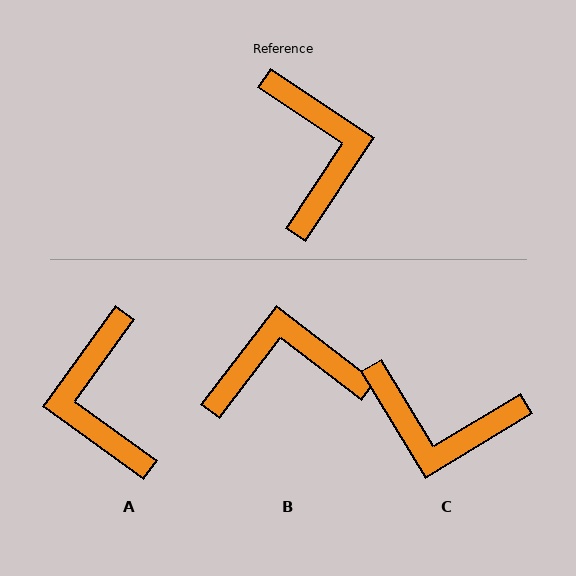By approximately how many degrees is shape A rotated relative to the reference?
Approximately 178 degrees counter-clockwise.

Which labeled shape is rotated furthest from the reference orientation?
A, about 178 degrees away.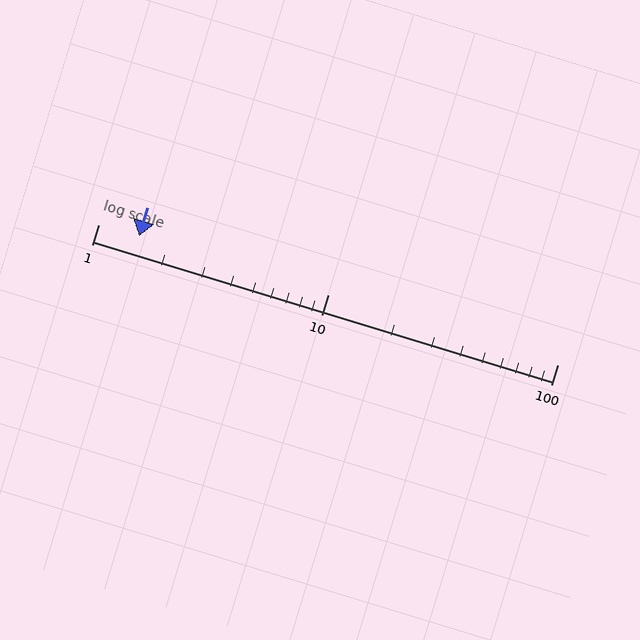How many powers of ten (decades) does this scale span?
The scale spans 2 decades, from 1 to 100.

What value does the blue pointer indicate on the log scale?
The pointer indicates approximately 1.5.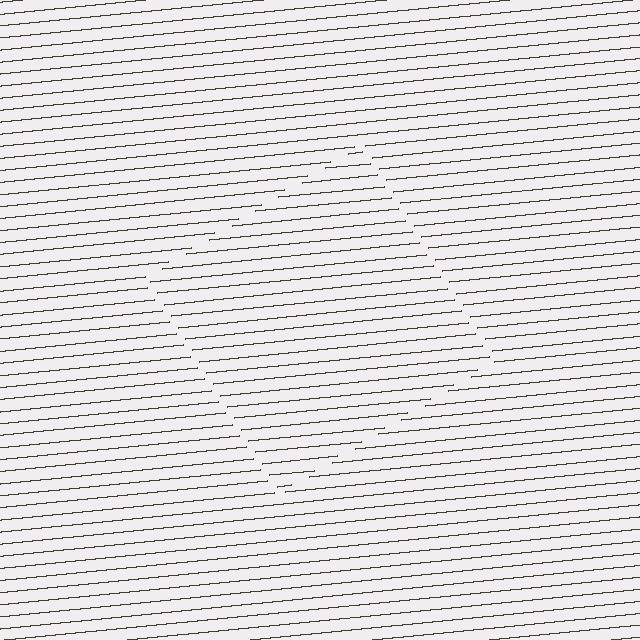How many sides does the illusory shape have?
4 sides — the line-ends trace a square.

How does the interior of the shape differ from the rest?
The interior of the shape contains the same grating, shifted by half a period — the contour is defined by the phase discontinuity where line-ends from the inner and outer gratings abut.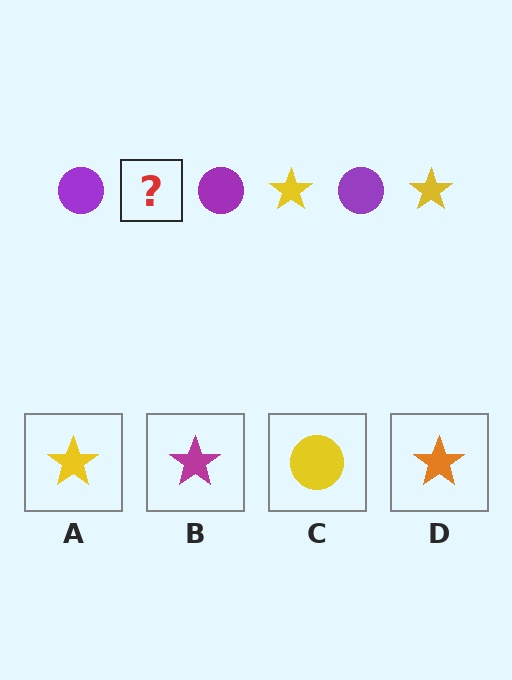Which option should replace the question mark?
Option A.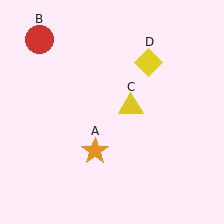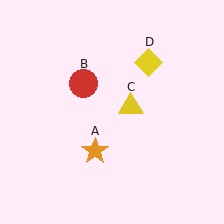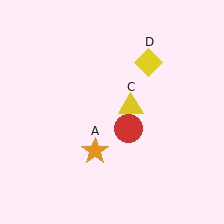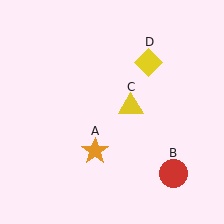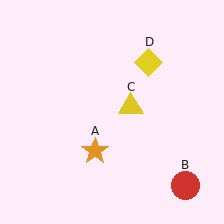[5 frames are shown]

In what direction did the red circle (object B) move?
The red circle (object B) moved down and to the right.